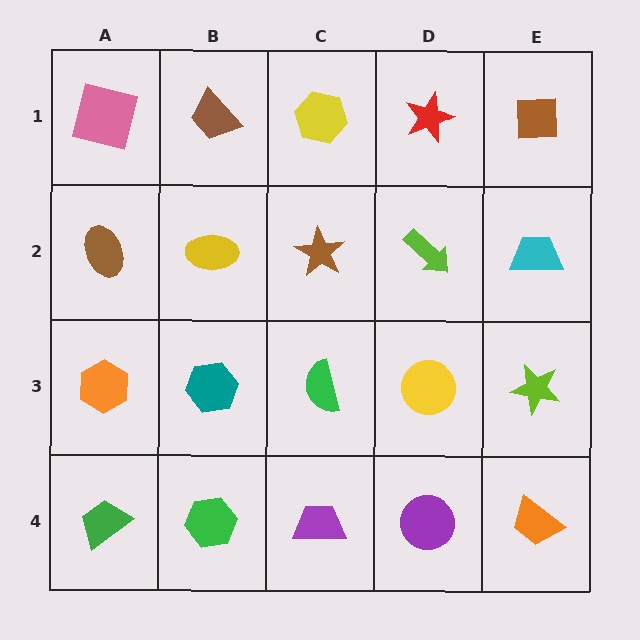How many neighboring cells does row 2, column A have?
3.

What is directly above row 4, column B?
A teal hexagon.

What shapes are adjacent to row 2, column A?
A pink square (row 1, column A), an orange hexagon (row 3, column A), a yellow ellipse (row 2, column B).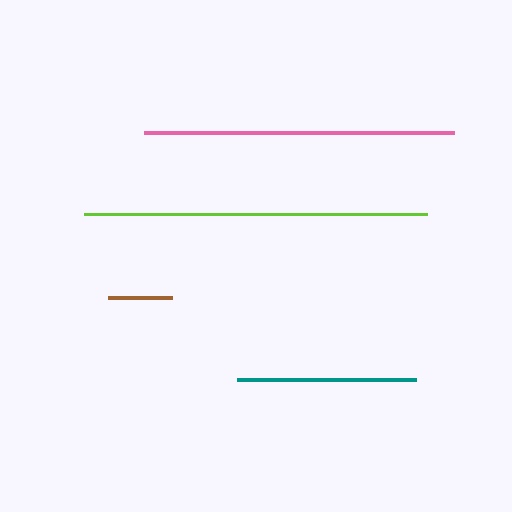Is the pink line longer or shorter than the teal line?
The pink line is longer than the teal line.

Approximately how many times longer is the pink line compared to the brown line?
The pink line is approximately 4.8 times the length of the brown line.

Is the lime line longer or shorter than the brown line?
The lime line is longer than the brown line.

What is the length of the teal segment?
The teal segment is approximately 178 pixels long.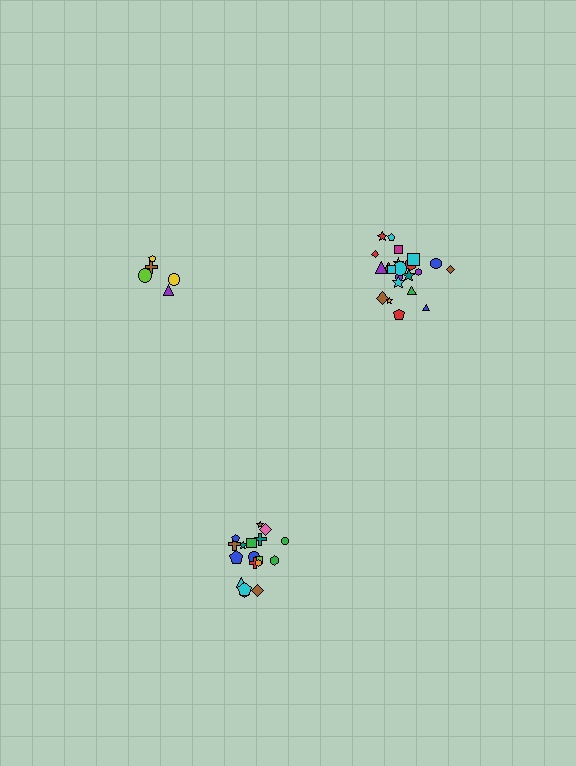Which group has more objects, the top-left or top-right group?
The top-right group.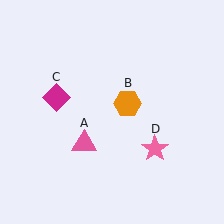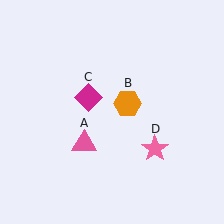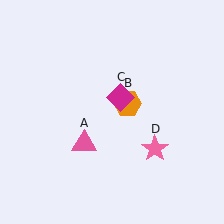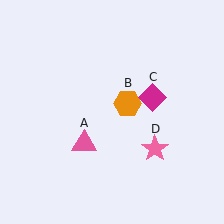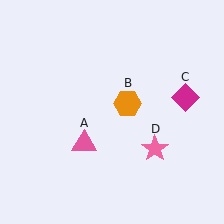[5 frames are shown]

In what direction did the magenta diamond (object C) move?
The magenta diamond (object C) moved right.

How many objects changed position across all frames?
1 object changed position: magenta diamond (object C).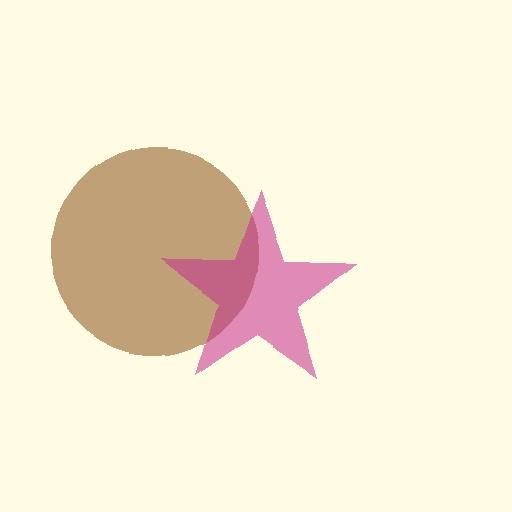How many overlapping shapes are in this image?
There are 2 overlapping shapes in the image.